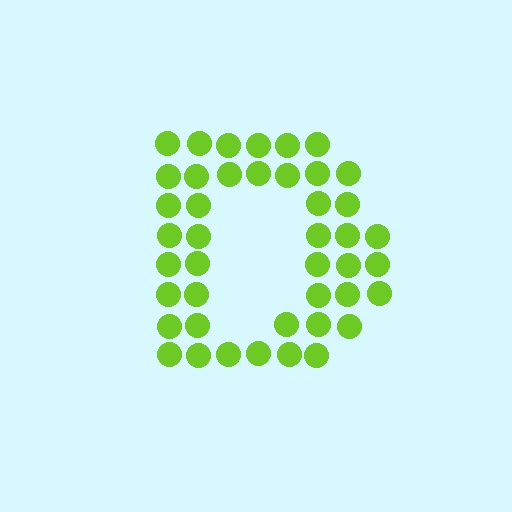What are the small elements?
The small elements are circles.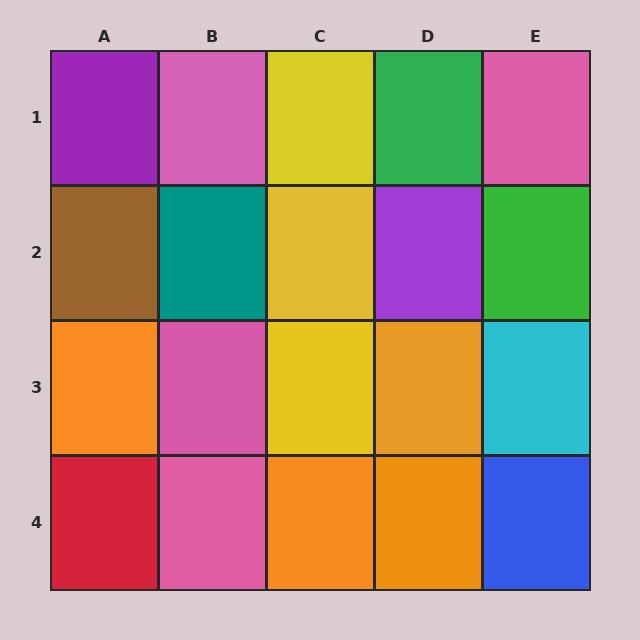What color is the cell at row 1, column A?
Purple.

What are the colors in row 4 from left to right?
Red, pink, orange, orange, blue.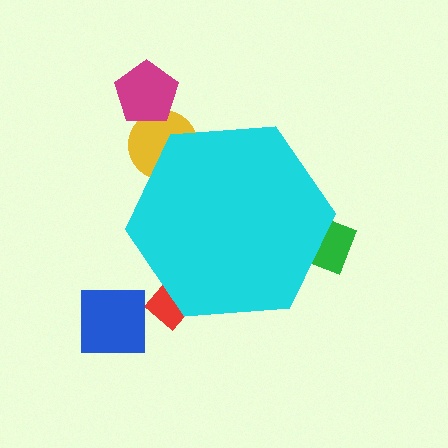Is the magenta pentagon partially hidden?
No, the magenta pentagon is fully visible.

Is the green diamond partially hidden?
Yes, the green diamond is partially hidden behind the cyan hexagon.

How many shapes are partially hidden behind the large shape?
3 shapes are partially hidden.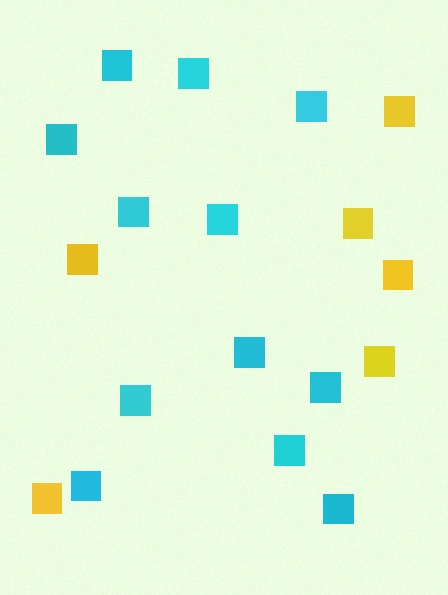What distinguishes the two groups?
There are 2 groups: one group of yellow squares (6) and one group of cyan squares (12).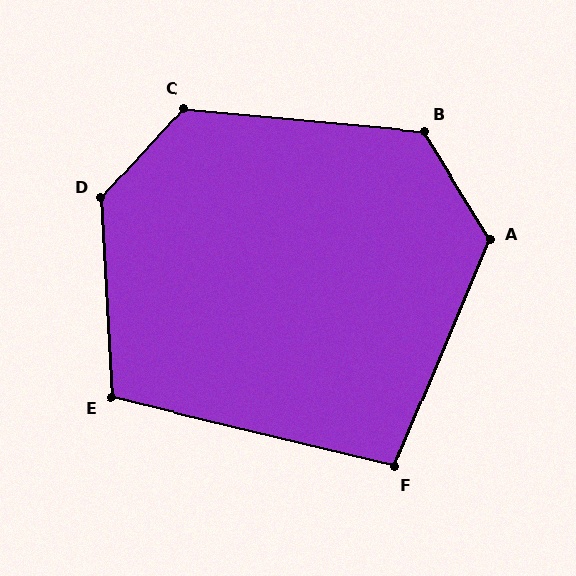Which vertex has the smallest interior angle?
F, at approximately 99 degrees.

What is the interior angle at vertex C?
Approximately 127 degrees (obtuse).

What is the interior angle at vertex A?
Approximately 126 degrees (obtuse).